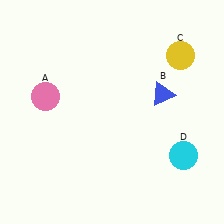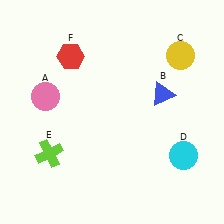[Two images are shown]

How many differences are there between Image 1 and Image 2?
There are 2 differences between the two images.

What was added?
A lime cross (E), a red hexagon (F) were added in Image 2.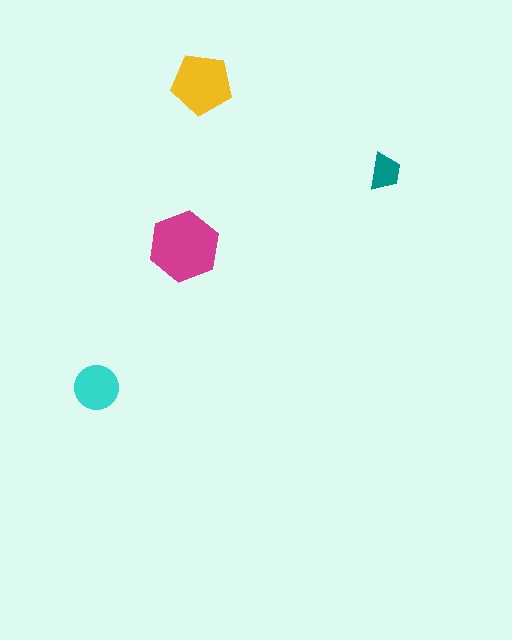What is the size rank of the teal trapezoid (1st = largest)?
4th.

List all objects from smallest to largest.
The teal trapezoid, the cyan circle, the yellow pentagon, the magenta hexagon.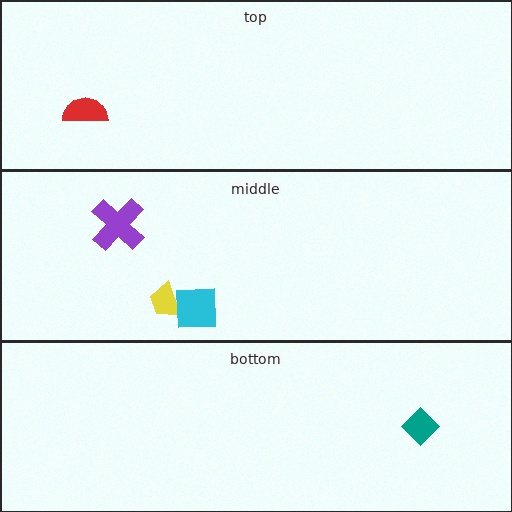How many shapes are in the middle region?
3.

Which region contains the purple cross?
The middle region.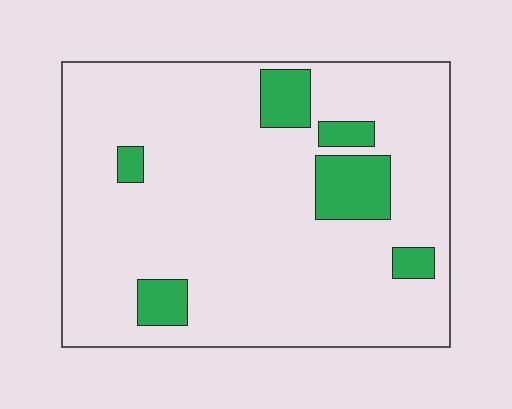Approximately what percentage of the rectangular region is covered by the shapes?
Approximately 15%.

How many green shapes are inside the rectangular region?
6.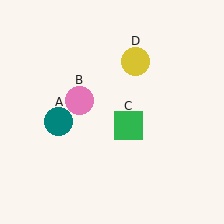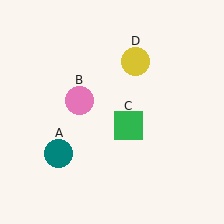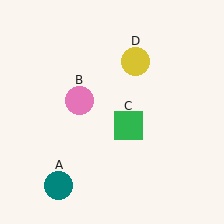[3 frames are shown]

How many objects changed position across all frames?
1 object changed position: teal circle (object A).